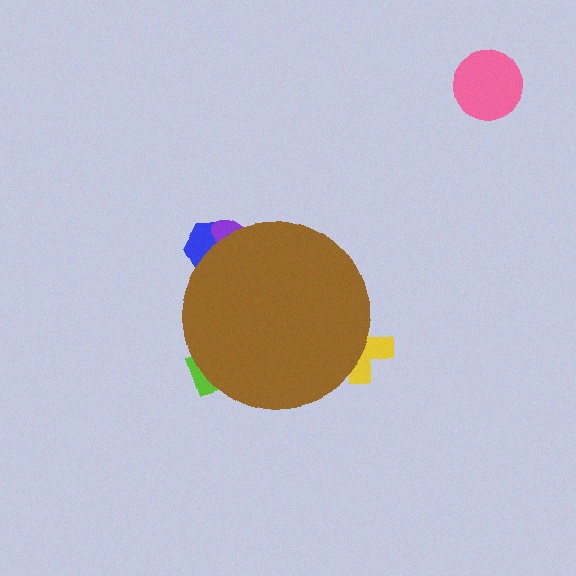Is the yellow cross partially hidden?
Yes, the yellow cross is partially hidden behind the brown circle.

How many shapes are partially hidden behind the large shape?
4 shapes are partially hidden.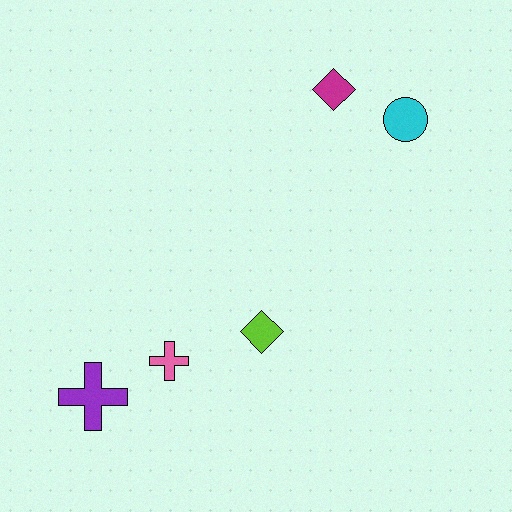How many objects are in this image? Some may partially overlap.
There are 5 objects.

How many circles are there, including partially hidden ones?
There is 1 circle.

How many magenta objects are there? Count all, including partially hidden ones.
There is 1 magenta object.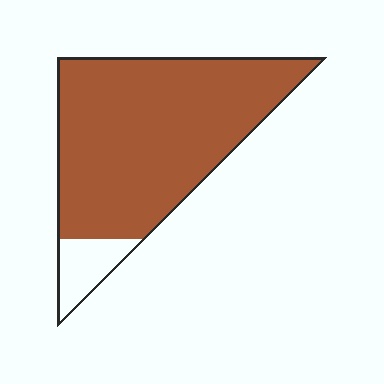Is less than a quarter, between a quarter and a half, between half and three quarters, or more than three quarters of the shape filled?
More than three quarters.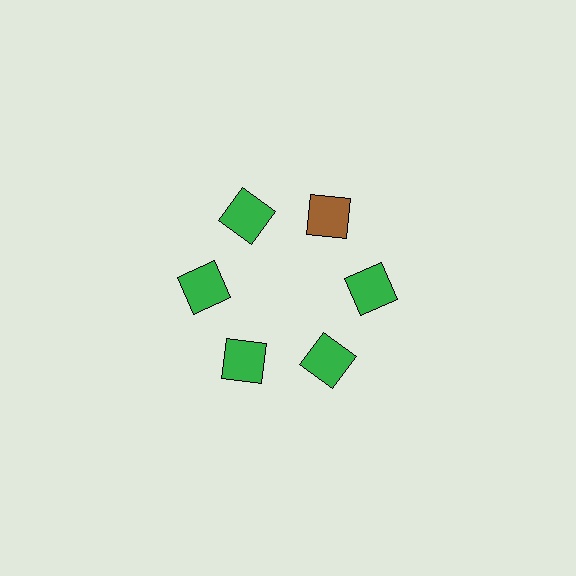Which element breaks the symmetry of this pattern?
The brown square at roughly the 1 o'clock position breaks the symmetry. All other shapes are green squares.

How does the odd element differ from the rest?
It has a different color: brown instead of green.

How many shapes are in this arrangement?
There are 6 shapes arranged in a ring pattern.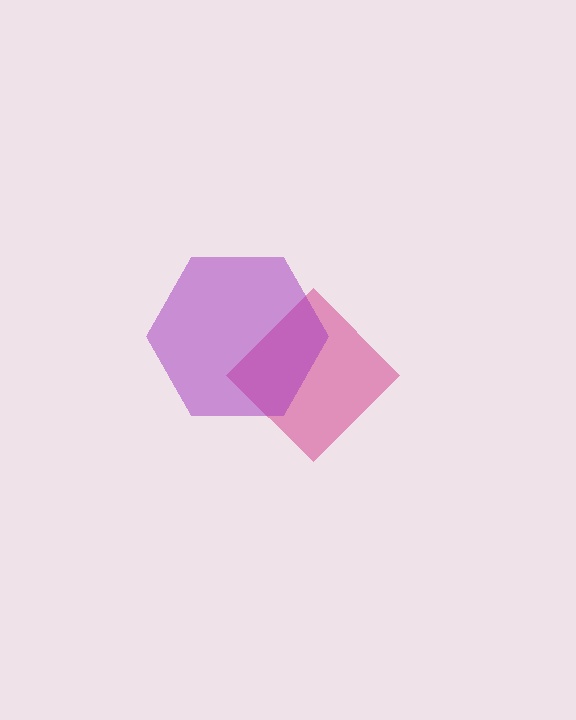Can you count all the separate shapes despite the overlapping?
Yes, there are 2 separate shapes.